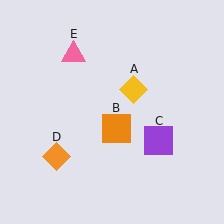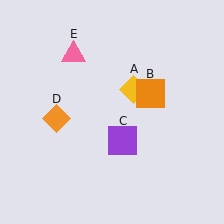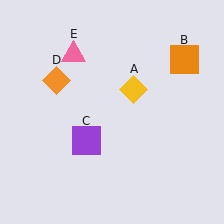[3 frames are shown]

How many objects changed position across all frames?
3 objects changed position: orange square (object B), purple square (object C), orange diamond (object D).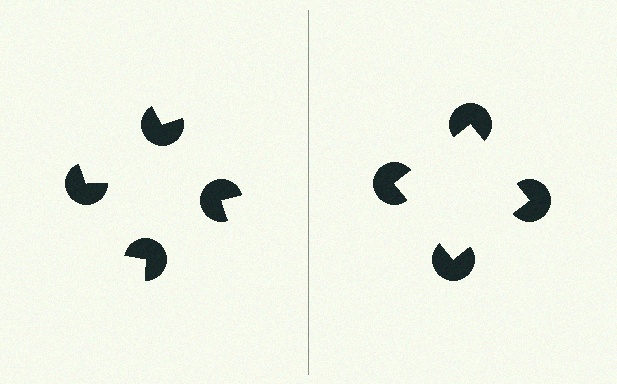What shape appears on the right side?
An illusory square.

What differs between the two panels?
The pac-man discs are positioned identically on both sides; only the wedge orientations differ. On the right they align to a square; on the left they are misaligned.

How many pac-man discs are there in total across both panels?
8 — 4 on each side.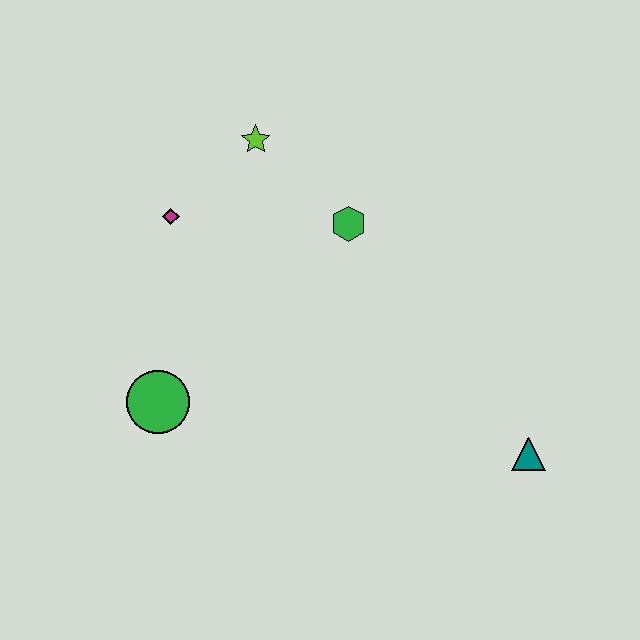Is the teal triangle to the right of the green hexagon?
Yes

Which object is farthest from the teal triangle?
The magenta diamond is farthest from the teal triangle.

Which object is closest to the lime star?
The magenta diamond is closest to the lime star.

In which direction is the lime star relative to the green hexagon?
The lime star is to the left of the green hexagon.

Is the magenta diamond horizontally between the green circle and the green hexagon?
Yes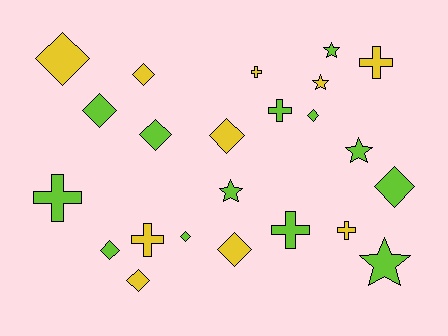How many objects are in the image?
There are 23 objects.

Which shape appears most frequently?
Diamond, with 11 objects.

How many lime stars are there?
There are 4 lime stars.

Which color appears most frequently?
Lime, with 13 objects.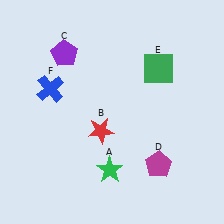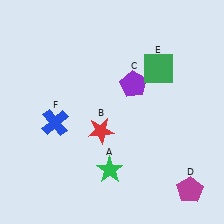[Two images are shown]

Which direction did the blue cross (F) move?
The blue cross (F) moved down.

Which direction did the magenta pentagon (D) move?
The magenta pentagon (D) moved right.